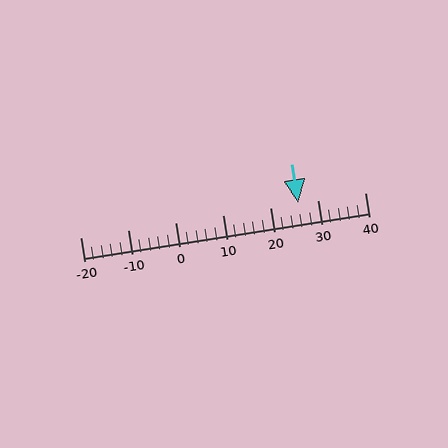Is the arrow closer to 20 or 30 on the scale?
The arrow is closer to 30.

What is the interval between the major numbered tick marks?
The major tick marks are spaced 10 units apart.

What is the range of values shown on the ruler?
The ruler shows values from -20 to 40.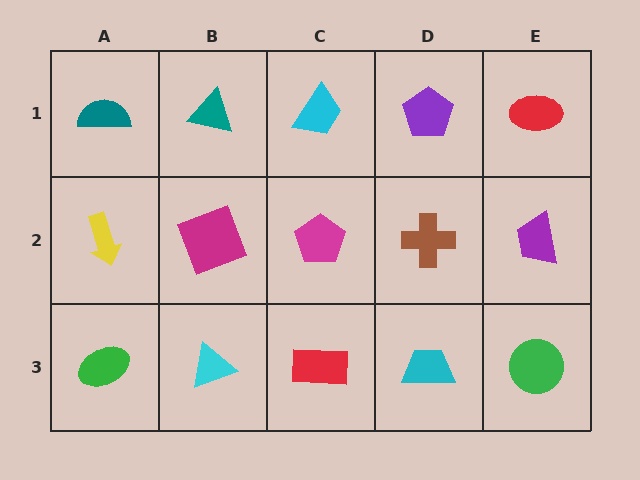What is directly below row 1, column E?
A purple trapezoid.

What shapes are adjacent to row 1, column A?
A yellow arrow (row 2, column A), a teal triangle (row 1, column B).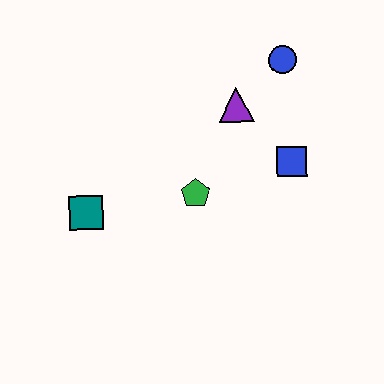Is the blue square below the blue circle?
Yes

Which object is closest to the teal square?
The green pentagon is closest to the teal square.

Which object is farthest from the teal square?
The blue circle is farthest from the teal square.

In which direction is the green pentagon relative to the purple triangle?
The green pentagon is below the purple triangle.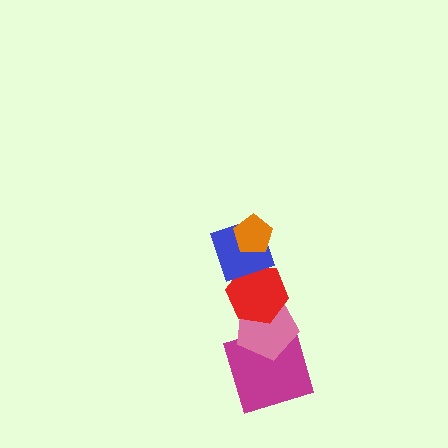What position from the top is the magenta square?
The magenta square is 5th from the top.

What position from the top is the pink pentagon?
The pink pentagon is 4th from the top.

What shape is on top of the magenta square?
The pink pentagon is on top of the magenta square.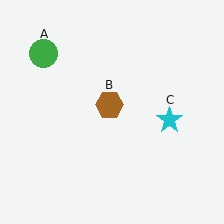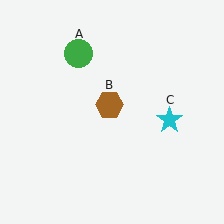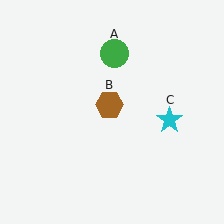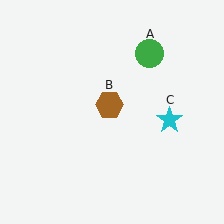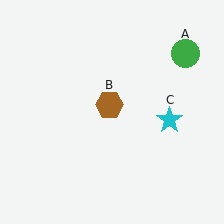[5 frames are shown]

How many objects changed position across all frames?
1 object changed position: green circle (object A).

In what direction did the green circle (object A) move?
The green circle (object A) moved right.